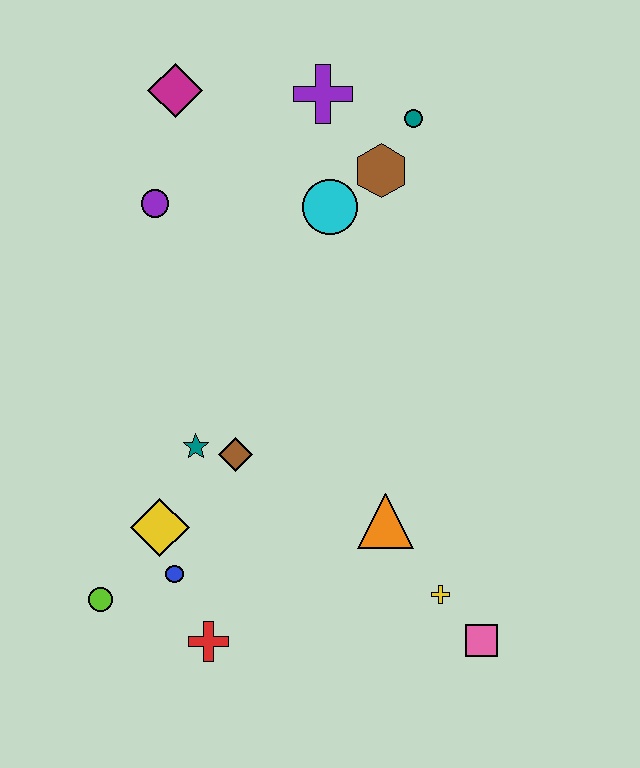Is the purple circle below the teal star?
No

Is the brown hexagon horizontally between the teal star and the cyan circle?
No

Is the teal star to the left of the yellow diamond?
No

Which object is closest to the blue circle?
The yellow diamond is closest to the blue circle.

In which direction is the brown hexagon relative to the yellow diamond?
The brown hexagon is above the yellow diamond.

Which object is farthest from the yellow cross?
The magenta diamond is farthest from the yellow cross.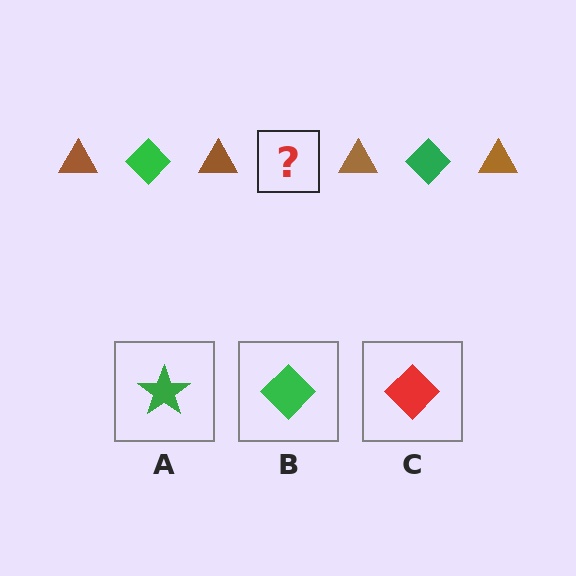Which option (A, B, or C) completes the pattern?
B.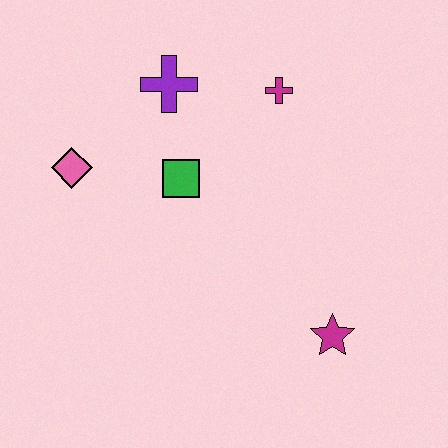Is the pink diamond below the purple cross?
Yes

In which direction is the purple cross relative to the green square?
The purple cross is above the green square.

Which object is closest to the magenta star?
The green square is closest to the magenta star.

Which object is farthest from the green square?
The magenta star is farthest from the green square.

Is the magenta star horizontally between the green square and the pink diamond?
No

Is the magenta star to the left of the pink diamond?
No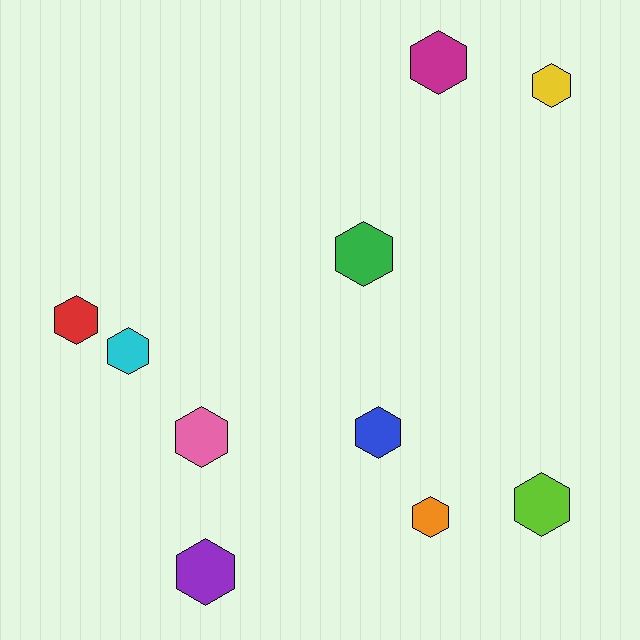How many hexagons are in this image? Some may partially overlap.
There are 10 hexagons.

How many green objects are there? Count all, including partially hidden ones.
There is 1 green object.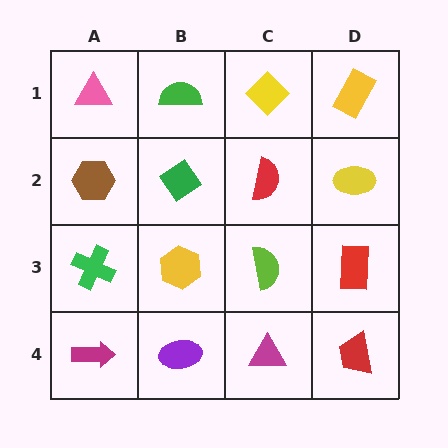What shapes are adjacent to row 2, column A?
A pink triangle (row 1, column A), a green cross (row 3, column A), a green diamond (row 2, column B).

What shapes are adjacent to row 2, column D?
A yellow rectangle (row 1, column D), a red rectangle (row 3, column D), a red semicircle (row 2, column C).